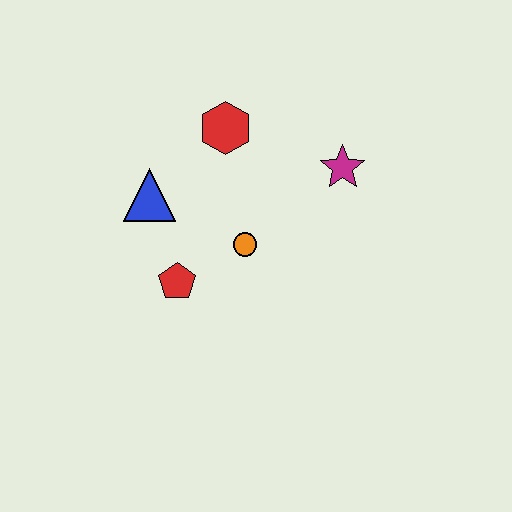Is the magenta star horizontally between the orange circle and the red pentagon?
No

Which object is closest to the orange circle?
The red pentagon is closest to the orange circle.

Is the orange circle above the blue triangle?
No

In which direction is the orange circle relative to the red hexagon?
The orange circle is below the red hexagon.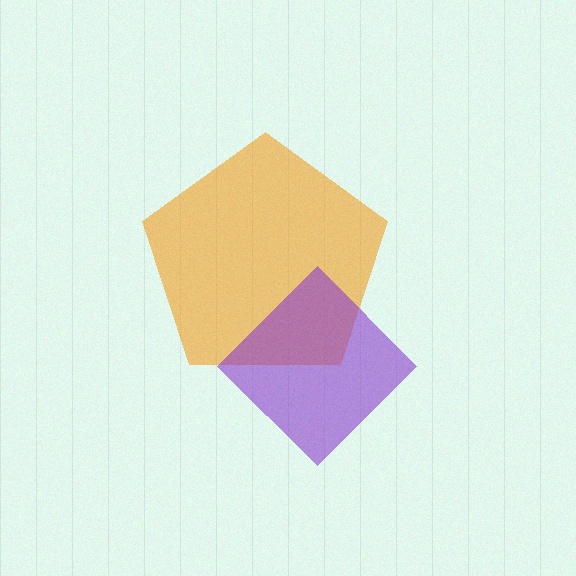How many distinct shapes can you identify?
There are 2 distinct shapes: an orange pentagon, a purple diamond.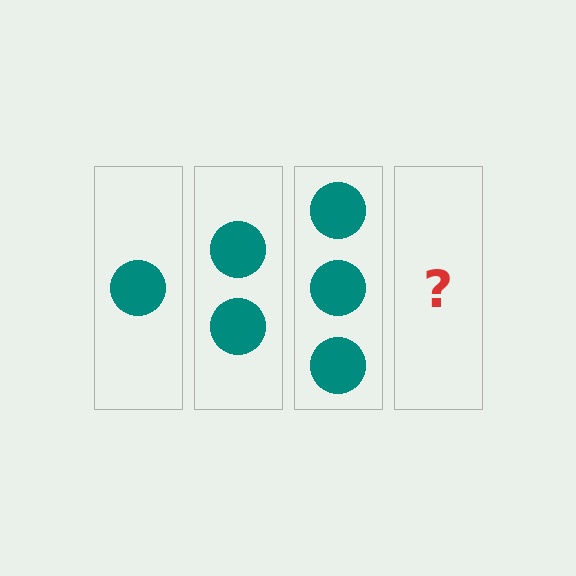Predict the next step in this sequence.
The next step is 4 circles.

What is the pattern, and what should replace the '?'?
The pattern is that each step adds one more circle. The '?' should be 4 circles.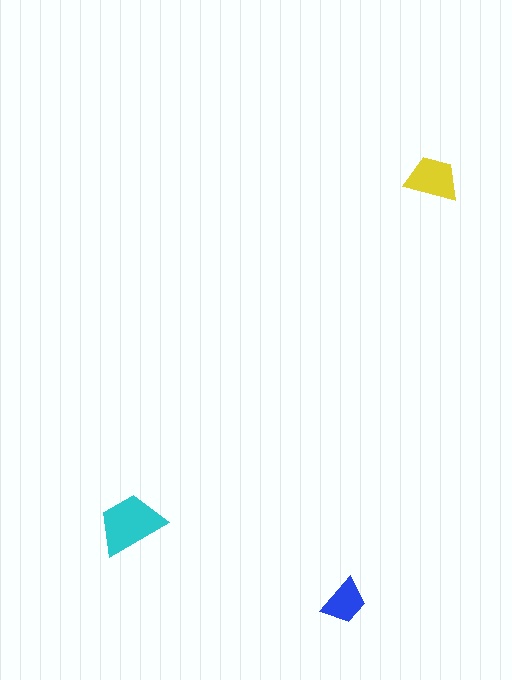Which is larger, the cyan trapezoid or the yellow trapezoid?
The cyan one.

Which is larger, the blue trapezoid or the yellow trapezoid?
The yellow one.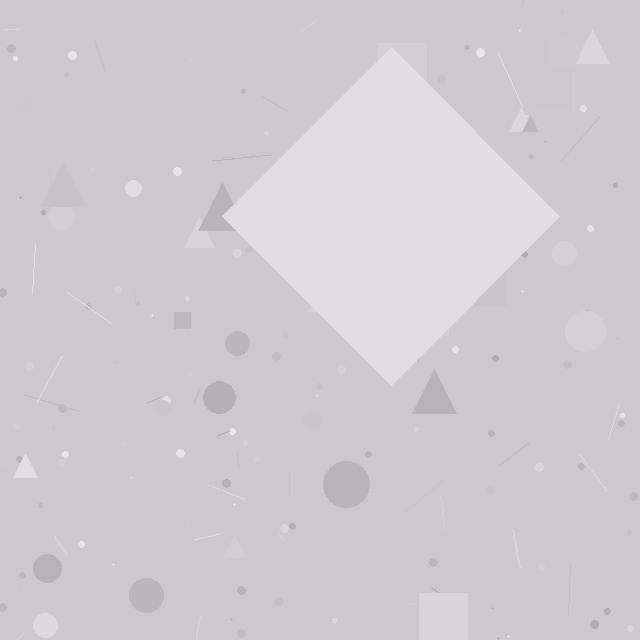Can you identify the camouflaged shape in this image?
The camouflaged shape is a diamond.